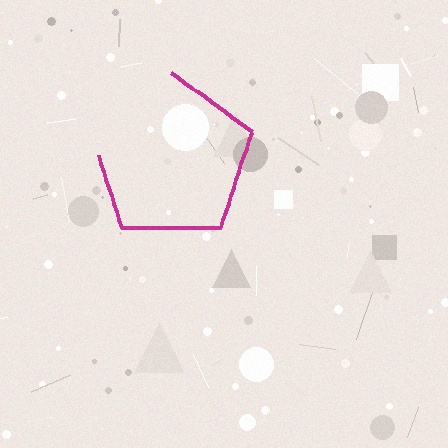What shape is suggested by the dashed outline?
The dashed outline suggests a pentagon.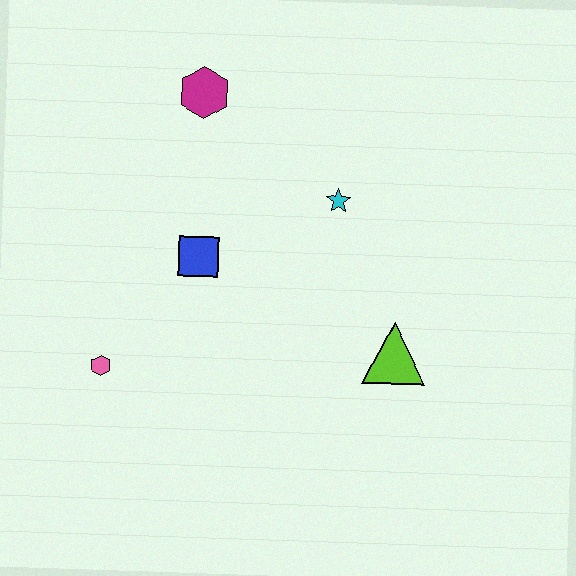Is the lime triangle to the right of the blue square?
Yes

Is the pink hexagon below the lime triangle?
Yes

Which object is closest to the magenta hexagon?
The blue square is closest to the magenta hexagon.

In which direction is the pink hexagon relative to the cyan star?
The pink hexagon is to the left of the cyan star.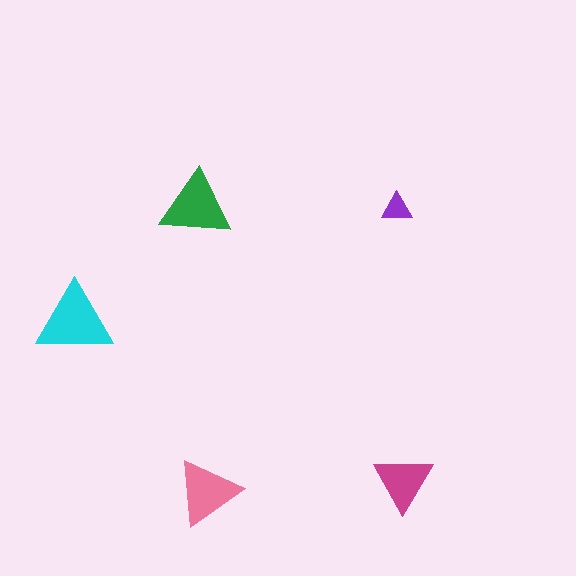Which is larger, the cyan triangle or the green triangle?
The cyan one.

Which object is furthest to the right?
The magenta triangle is rightmost.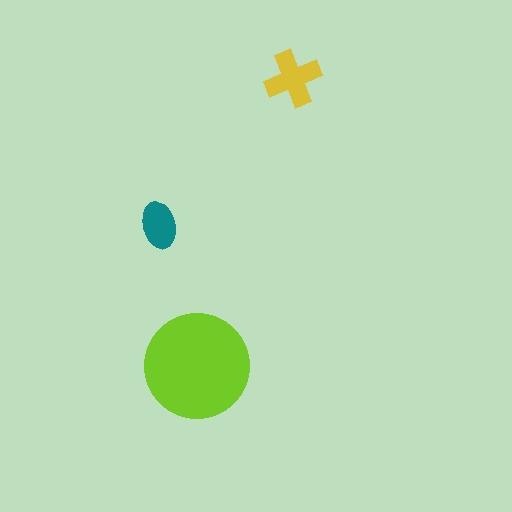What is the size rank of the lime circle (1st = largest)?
1st.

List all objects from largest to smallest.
The lime circle, the yellow cross, the teal ellipse.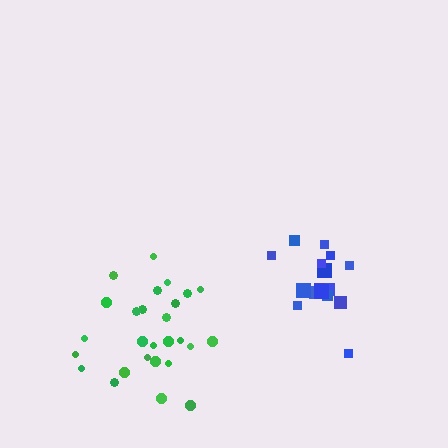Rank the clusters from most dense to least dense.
blue, green.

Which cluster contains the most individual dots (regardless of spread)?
Green (27).